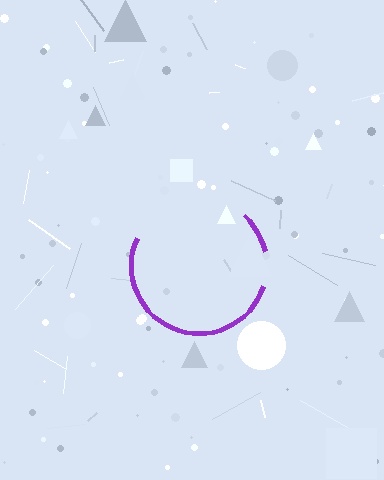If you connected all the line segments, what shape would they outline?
They would outline a circle.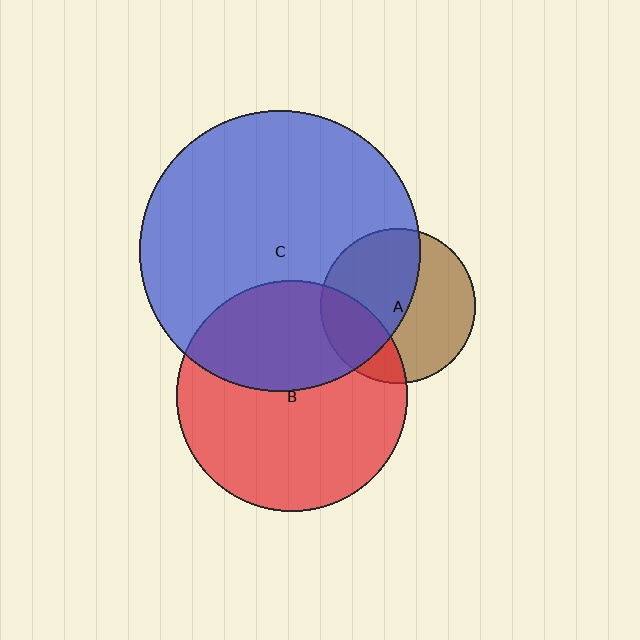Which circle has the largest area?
Circle C (blue).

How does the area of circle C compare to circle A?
Approximately 3.3 times.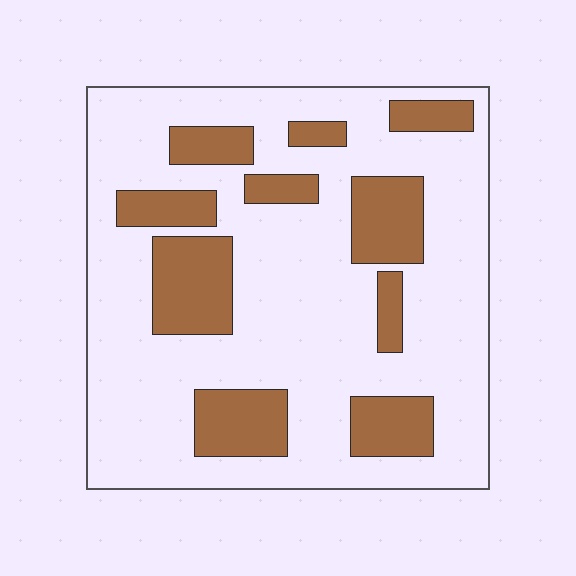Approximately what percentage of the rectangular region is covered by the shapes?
Approximately 25%.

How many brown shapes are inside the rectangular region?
10.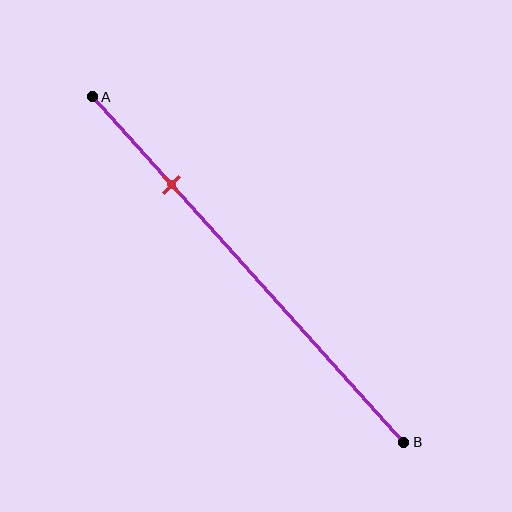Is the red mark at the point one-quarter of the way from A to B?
Yes, the mark is approximately at the one-quarter point.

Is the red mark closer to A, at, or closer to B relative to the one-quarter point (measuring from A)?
The red mark is approximately at the one-quarter point of segment AB.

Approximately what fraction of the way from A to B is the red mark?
The red mark is approximately 25% of the way from A to B.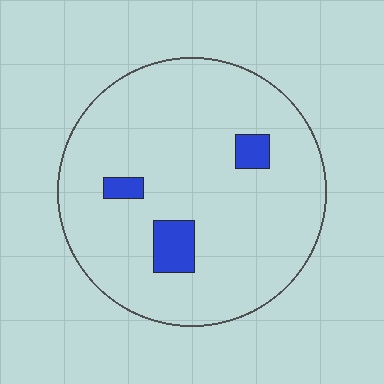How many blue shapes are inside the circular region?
3.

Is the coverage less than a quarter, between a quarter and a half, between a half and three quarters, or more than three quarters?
Less than a quarter.